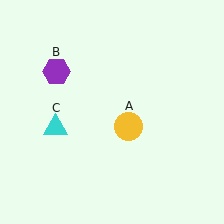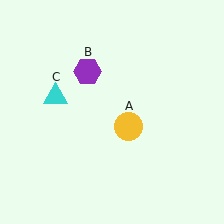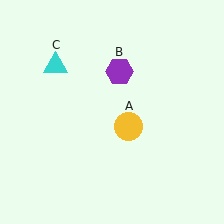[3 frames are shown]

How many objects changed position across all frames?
2 objects changed position: purple hexagon (object B), cyan triangle (object C).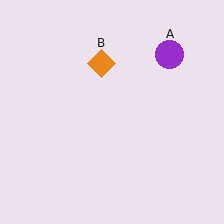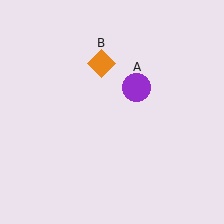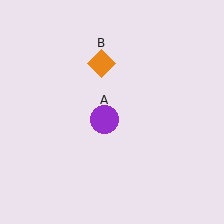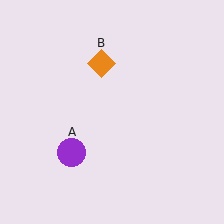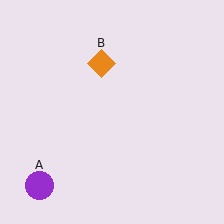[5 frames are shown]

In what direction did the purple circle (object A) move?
The purple circle (object A) moved down and to the left.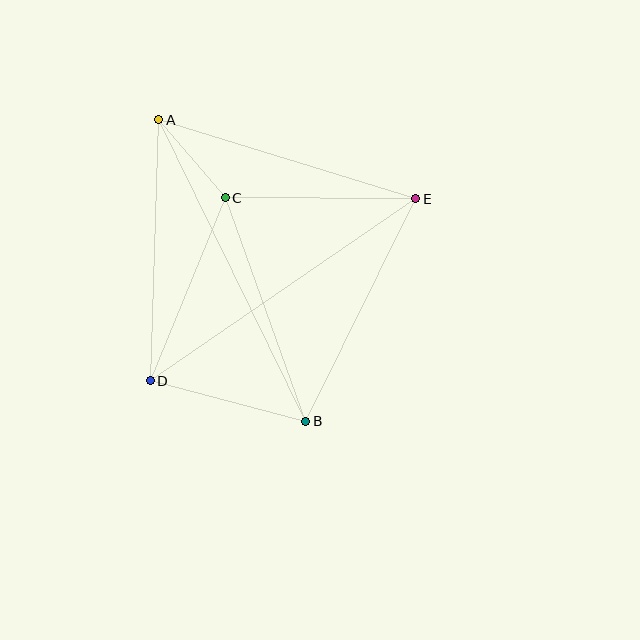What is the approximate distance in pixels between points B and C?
The distance between B and C is approximately 237 pixels.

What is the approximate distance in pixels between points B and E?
The distance between B and E is approximately 248 pixels.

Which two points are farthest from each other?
Points A and B are farthest from each other.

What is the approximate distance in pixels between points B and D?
The distance between B and D is approximately 161 pixels.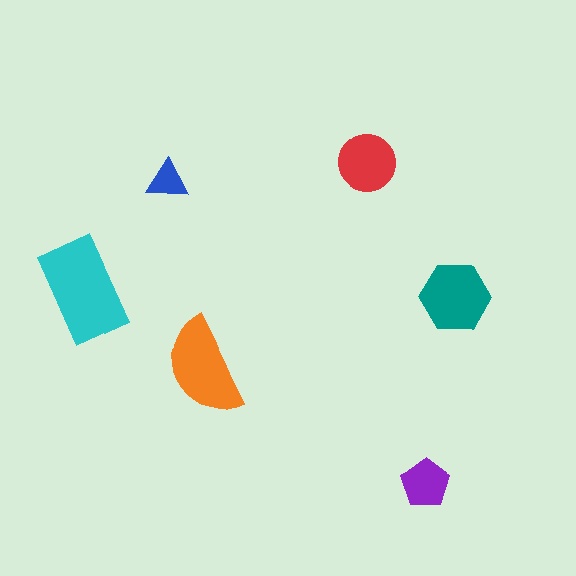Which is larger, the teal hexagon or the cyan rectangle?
The cyan rectangle.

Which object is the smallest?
The blue triangle.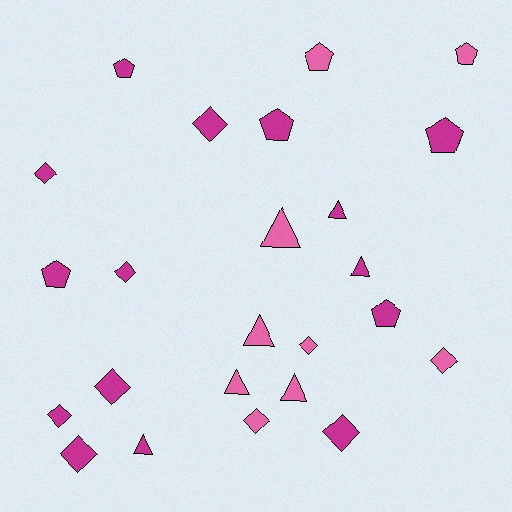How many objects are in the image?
There are 24 objects.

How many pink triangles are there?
There are 4 pink triangles.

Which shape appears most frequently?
Diamond, with 10 objects.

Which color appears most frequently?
Magenta, with 15 objects.